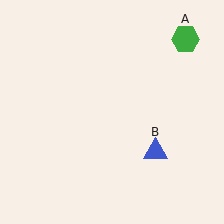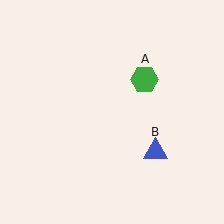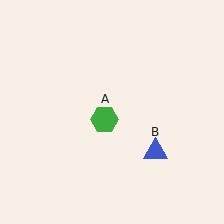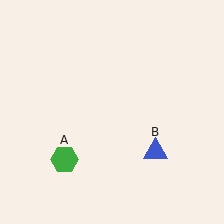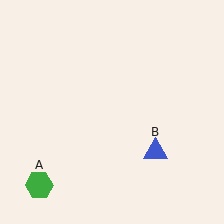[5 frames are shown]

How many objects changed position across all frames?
1 object changed position: green hexagon (object A).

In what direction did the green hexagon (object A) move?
The green hexagon (object A) moved down and to the left.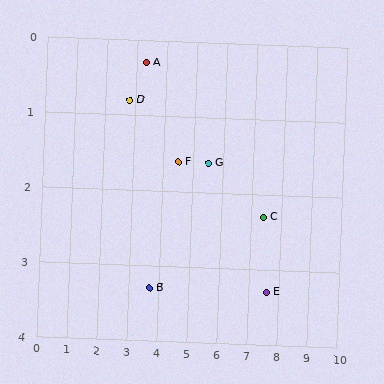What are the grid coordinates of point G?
Point G is at approximately (5.5, 1.6).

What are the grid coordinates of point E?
Point E is at approximately (7.6, 3.3).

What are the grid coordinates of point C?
Point C is at approximately (7.4, 2.3).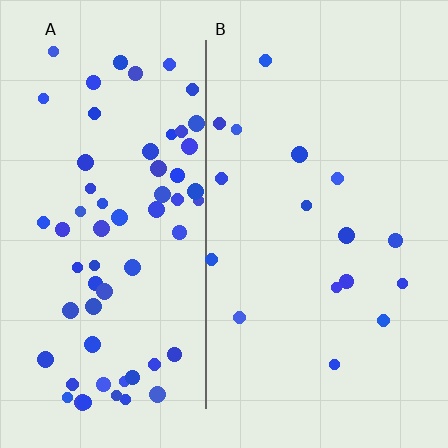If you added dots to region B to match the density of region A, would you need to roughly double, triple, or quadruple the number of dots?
Approximately quadruple.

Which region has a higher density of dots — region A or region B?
A (the left).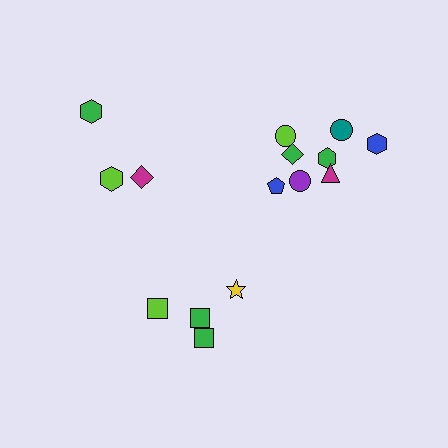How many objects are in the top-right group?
There are 8 objects.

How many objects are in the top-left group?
There are 3 objects.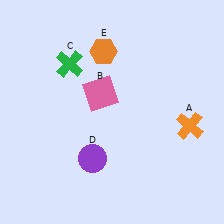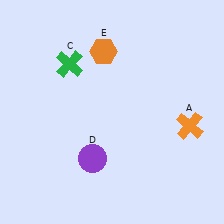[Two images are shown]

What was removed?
The pink square (B) was removed in Image 2.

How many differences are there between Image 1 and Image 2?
There is 1 difference between the two images.